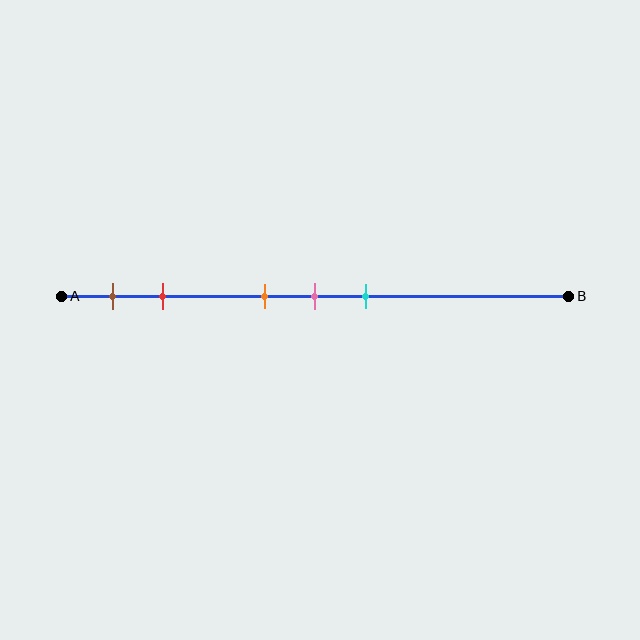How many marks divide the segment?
There are 5 marks dividing the segment.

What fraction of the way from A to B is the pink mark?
The pink mark is approximately 50% (0.5) of the way from A to B.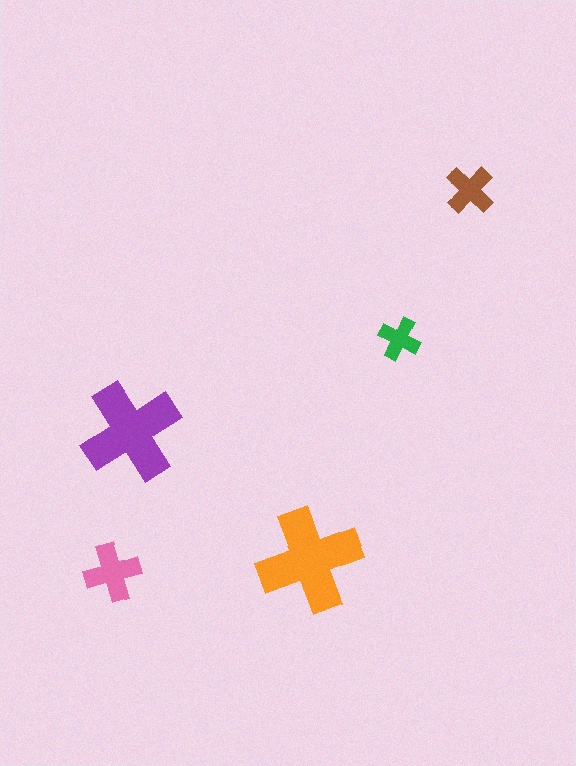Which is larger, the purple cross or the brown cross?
The purple one.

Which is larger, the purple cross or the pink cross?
The purple one.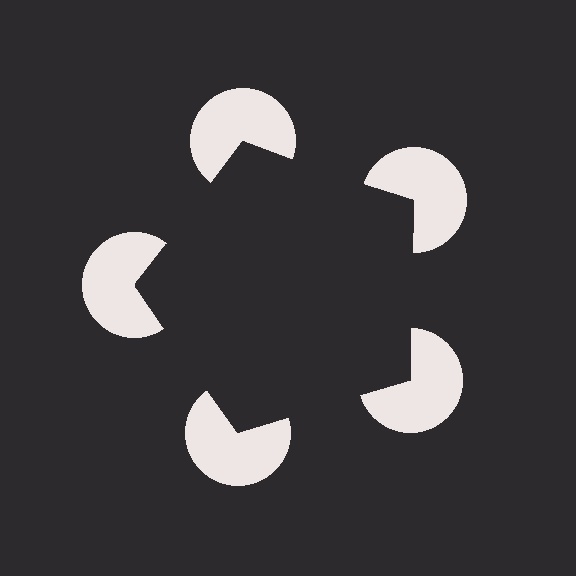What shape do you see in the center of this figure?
An illusory pentagon — its edges are inferred from the aligned wedge cuts in the pac-man discs, not physically drawn.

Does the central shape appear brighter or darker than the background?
It typically appears slightly darker than the background, even though no actual brightness change is drawn.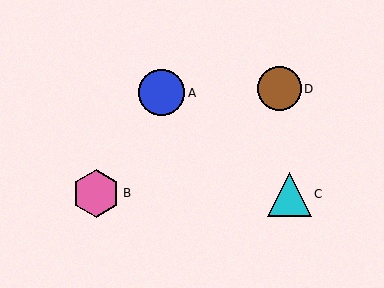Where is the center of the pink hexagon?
The center of the pink hexagon is at (96, 193).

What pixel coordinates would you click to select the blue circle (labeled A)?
Click at (162, 93) to select the blue circle A.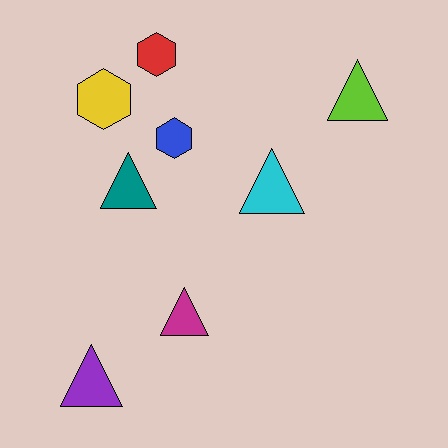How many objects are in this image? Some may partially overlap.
There are 8 objects.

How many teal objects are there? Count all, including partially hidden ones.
There is 1 teal object.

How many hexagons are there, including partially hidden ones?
There are 3 hexagons.